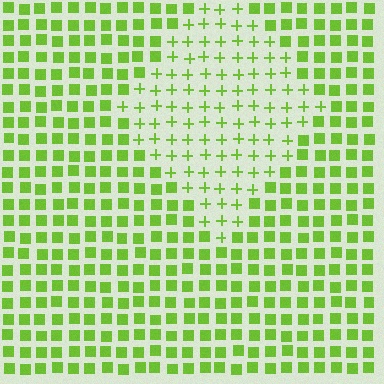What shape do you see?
I see a diamond.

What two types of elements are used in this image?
The image uses plus signs inside the diamond region and squares outside it.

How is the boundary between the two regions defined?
The boundary is defined by a change in element shape: plus signs inside vs. squares outside. All elements share the same color and spacing.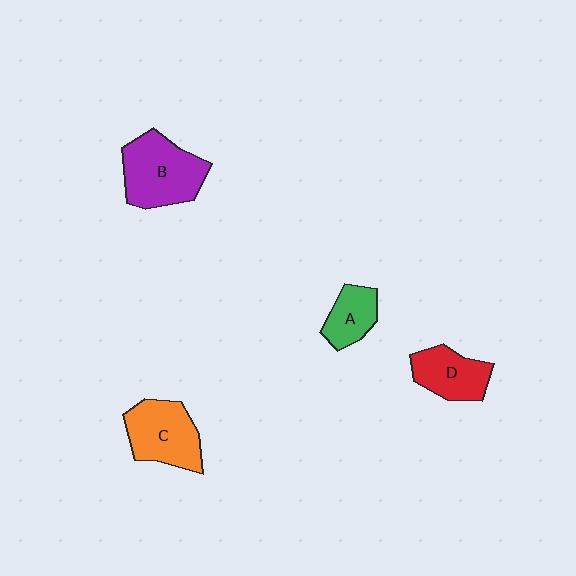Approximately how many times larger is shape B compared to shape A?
Approximately 1.9 times.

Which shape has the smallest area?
Shape A (green).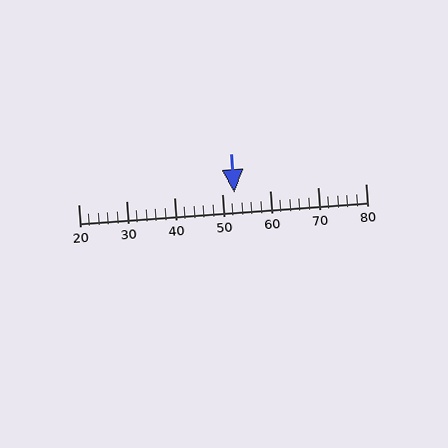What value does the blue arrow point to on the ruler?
The blue arrow points to approximately 52.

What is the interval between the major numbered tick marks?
The major tick marks are spaced 10 units apart.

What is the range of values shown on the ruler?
The ruler shows values from 20 to 80.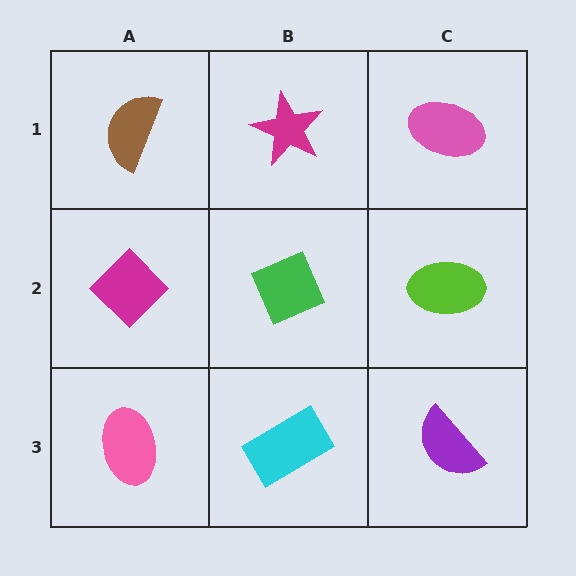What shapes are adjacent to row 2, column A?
A brown semicircle (row 1, column A), a pink ellipse (row 3, column A), a green diamond (row 2, column B).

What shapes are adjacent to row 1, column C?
A lime ellipse (row 2, column C), a magenta star (row 1, column B).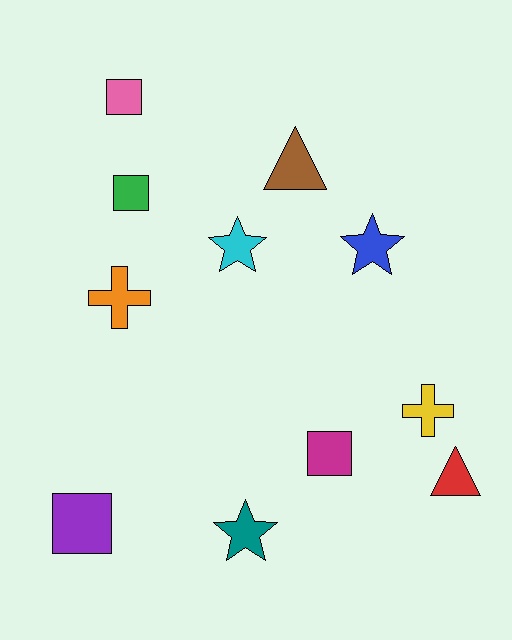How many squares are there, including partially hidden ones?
There are 4 squares.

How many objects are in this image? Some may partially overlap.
There are 11 objects.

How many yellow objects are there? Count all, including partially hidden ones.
There is 1 yellow object.